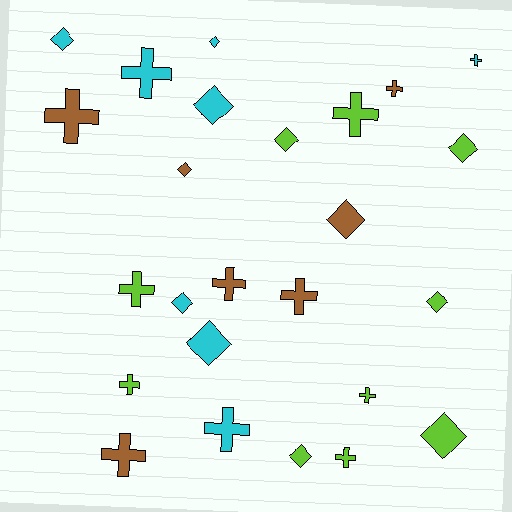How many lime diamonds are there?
There are 5 lime diamonds.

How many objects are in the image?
There are 25 objects.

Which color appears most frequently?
Lime, with 10 objects.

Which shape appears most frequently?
Cross, with 13 objects.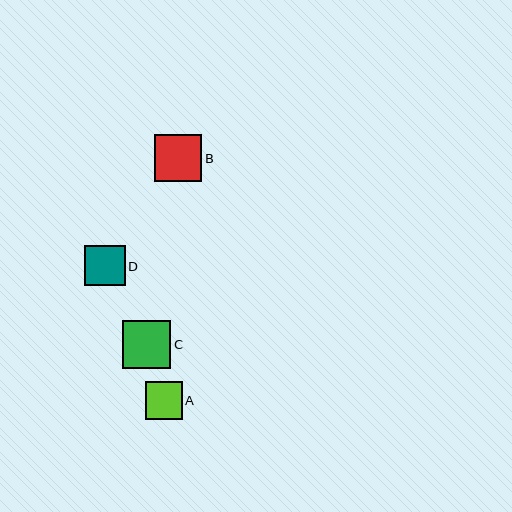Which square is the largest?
Square C is the largest with a size of approximately 48 pixels.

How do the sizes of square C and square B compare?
Square C and square B are approximately the same size.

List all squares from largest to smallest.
From largest to smallest: C, B, D, A.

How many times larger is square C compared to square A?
Square C is approximately 1.3 times the size of square A.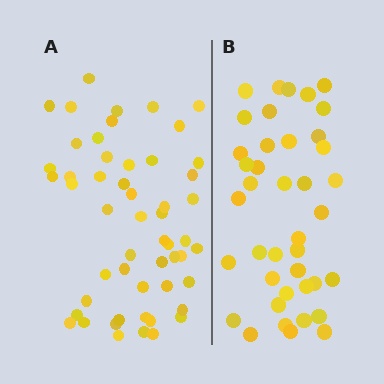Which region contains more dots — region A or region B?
Region A (the left region) has more dots.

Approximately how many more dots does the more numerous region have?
Region A has approximately 15 more dots than region B.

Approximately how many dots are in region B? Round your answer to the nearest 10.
About 40 dots.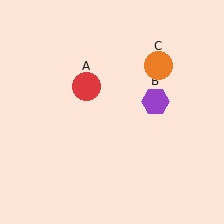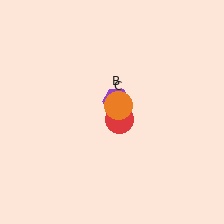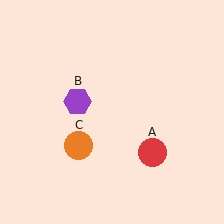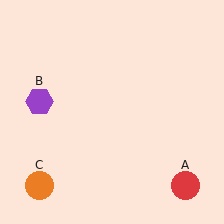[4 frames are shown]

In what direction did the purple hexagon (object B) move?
The purple hexagon (object B) moved left.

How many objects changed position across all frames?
3 objects changed position: red circle (object A), purple hexagon (object B), orange circle (object C).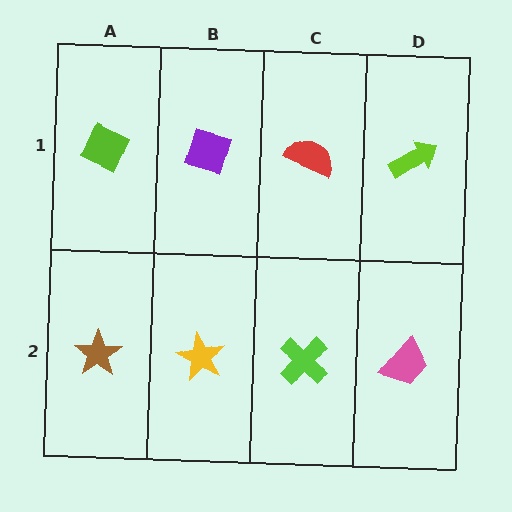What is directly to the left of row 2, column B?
A brown star.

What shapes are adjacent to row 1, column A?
A brown star (row 2, column A), a purple diamond (row 1, column B).